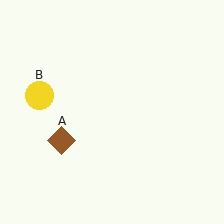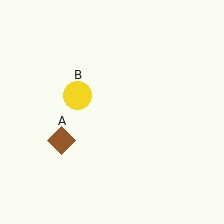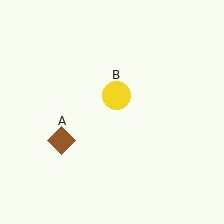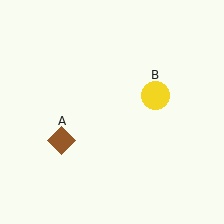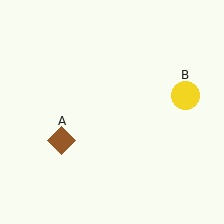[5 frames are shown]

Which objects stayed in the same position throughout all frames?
Brown diamond (object A) remained stationary.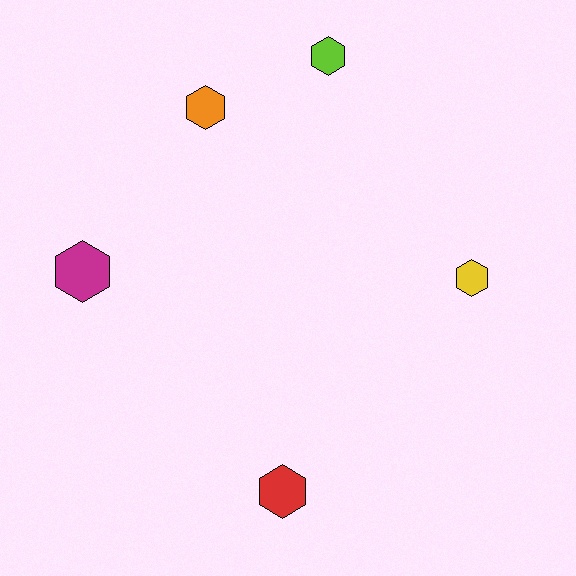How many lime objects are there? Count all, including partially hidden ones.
There is 1 lime object.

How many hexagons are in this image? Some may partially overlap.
There are 5 hexagons.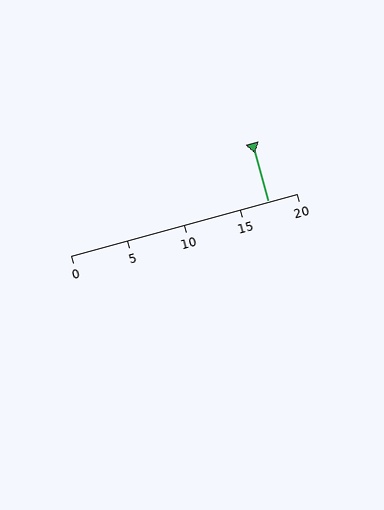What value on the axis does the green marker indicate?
The marker indicates approximately 17.5.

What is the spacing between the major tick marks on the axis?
The major ticks are spaced 5 apart.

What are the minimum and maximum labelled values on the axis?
The axis runs from 0 to 20.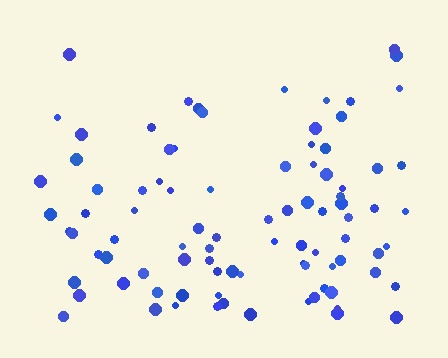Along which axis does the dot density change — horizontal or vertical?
Vertical.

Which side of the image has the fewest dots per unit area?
The top.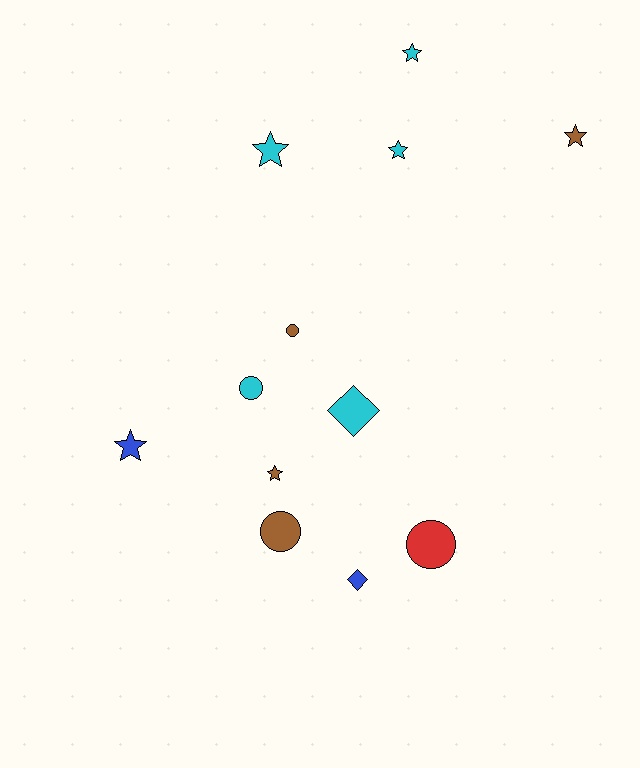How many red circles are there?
There is 1 red circle.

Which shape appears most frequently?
Star, with 6 objects.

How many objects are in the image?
There are 12 objects.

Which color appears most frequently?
Cyan, with 5 objects.